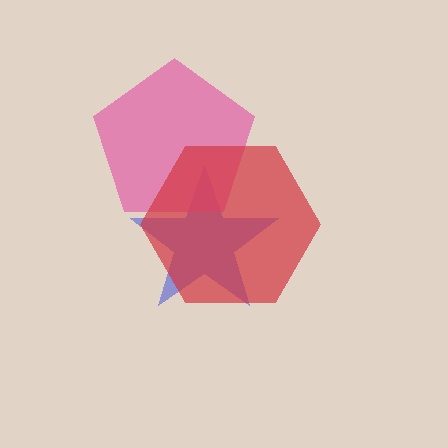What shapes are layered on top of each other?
The layered shapes are: a blue star, a pink pentagon, a red hexagon.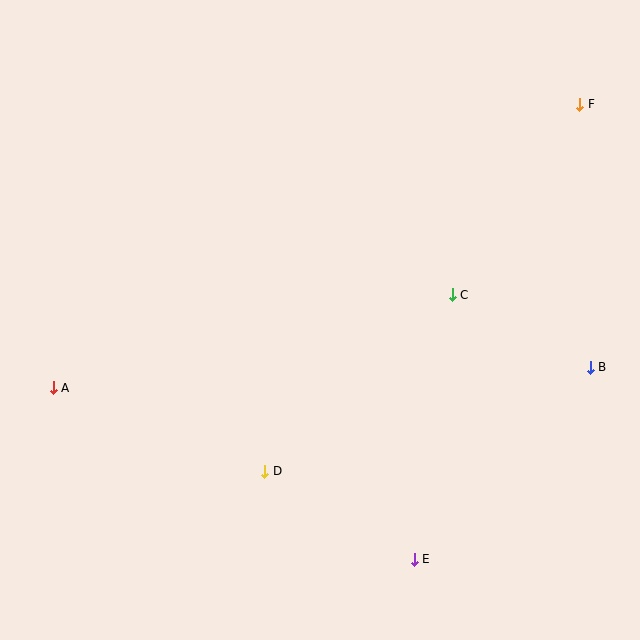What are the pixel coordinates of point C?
Point C is at (452, 295).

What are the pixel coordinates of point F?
Point F is at (580, 104).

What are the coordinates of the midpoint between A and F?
The midpoint between A and F is at (316, 246).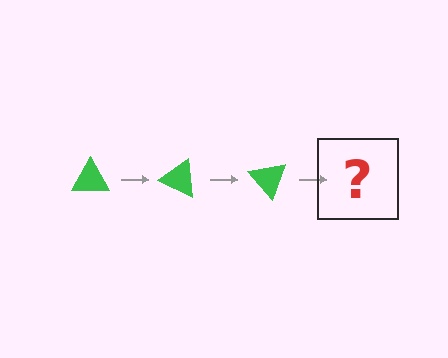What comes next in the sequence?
The next element should be a green triangle rotated 75 degrees.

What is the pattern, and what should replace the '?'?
The pattern is that the triangle rotates 25 degrees each step. The '?' should be a green triangle rotated 75 degrees.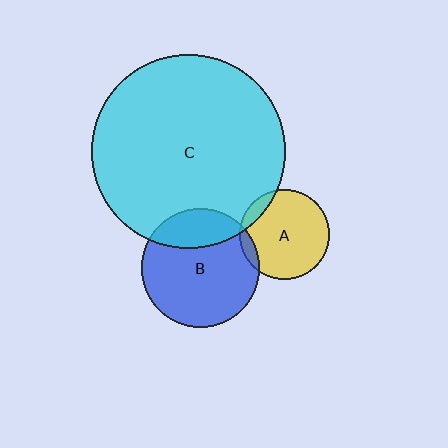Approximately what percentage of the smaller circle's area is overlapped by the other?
Approximately 10%.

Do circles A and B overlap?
Yes.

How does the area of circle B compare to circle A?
Approximately 1.7 times.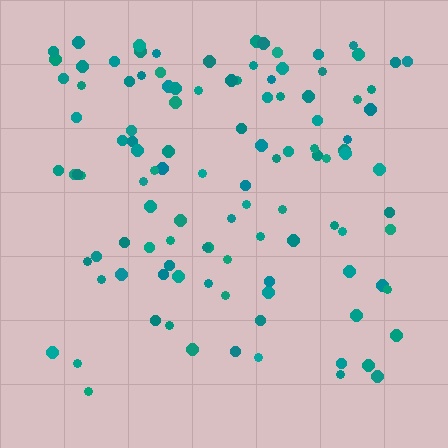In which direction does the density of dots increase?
From bottom to top, with the top side densest.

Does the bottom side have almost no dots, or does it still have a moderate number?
Still a moderate number, just noticeably fewer than the top.